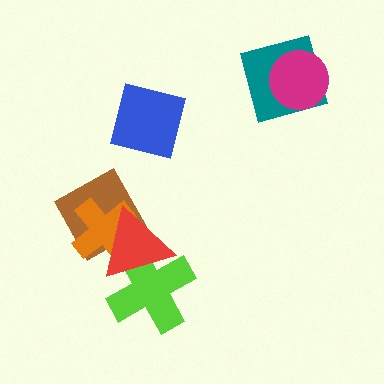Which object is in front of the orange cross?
The red triangle is in front of the orange cross.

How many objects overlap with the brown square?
2 objects overlap with the brown square.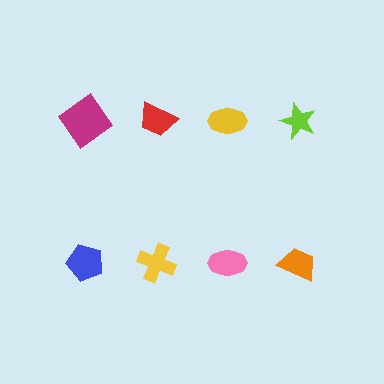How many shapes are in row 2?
4 shapes.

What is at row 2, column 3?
A pink ellipse.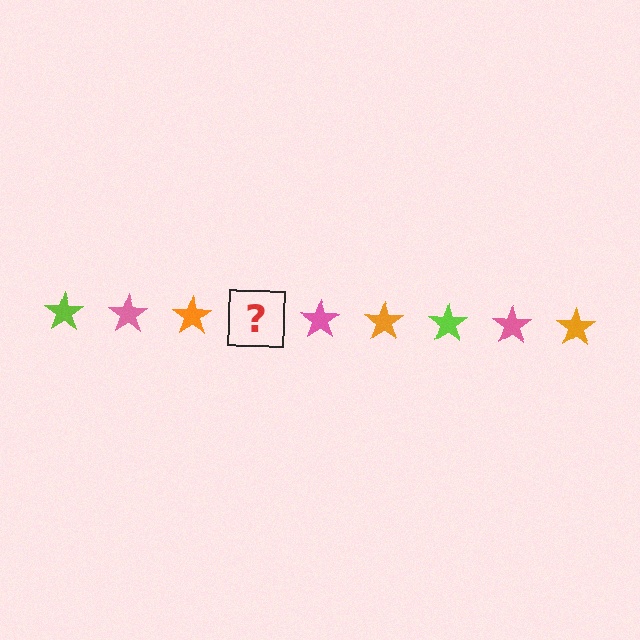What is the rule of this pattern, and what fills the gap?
The rule is that the pattern cycles through lime, pink, orange stars. The gap should be filled with a lime star.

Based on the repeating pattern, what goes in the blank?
The blank should be a lime star.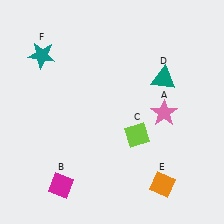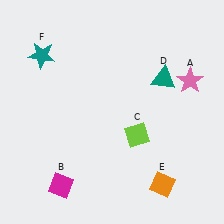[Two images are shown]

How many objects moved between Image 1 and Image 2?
1 object moved between the two images.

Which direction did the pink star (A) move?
The pink star (A) moved up.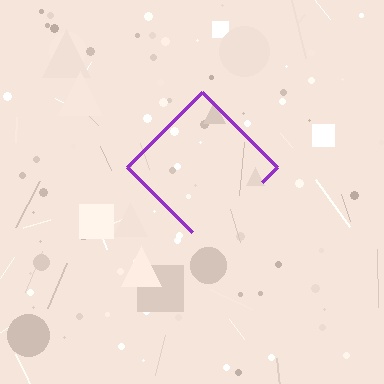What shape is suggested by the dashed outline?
The dashed outline suggests a diamond.